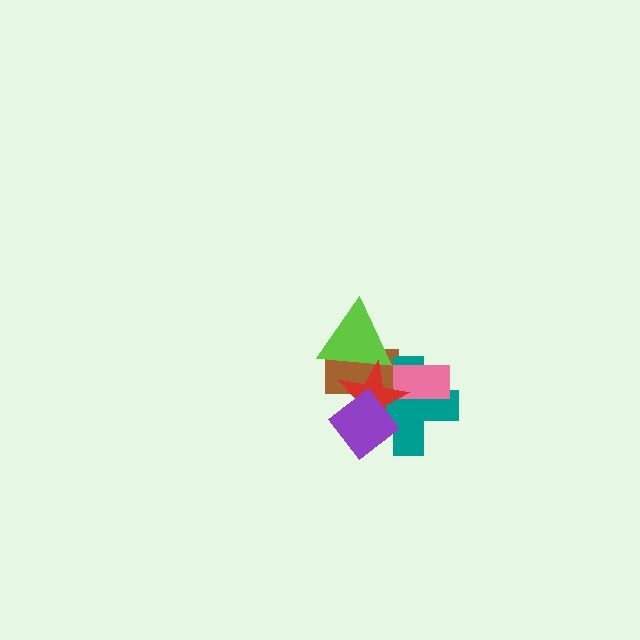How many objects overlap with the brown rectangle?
4 objects overlap with the brown rectangle.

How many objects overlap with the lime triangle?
2 objects overlap with the lime triangle.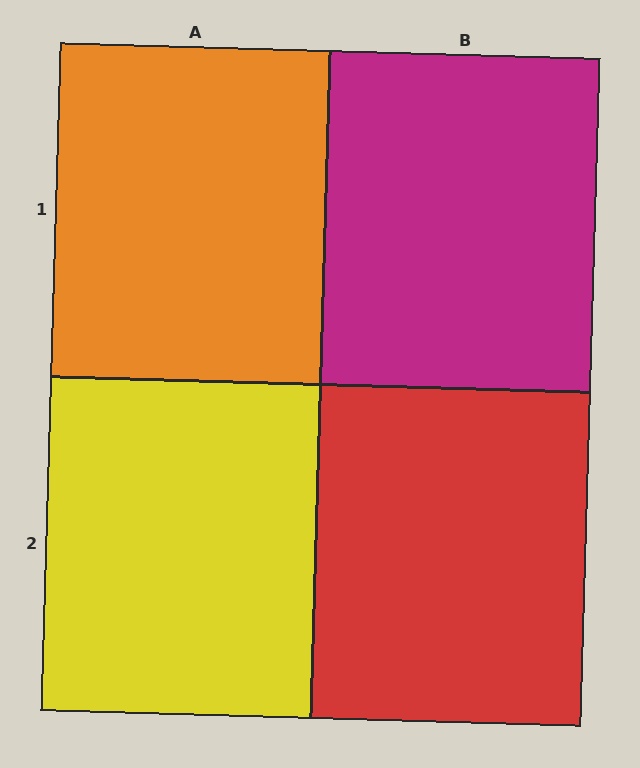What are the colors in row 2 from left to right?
Yellow, red.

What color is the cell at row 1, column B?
Magenta.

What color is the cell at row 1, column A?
Orange.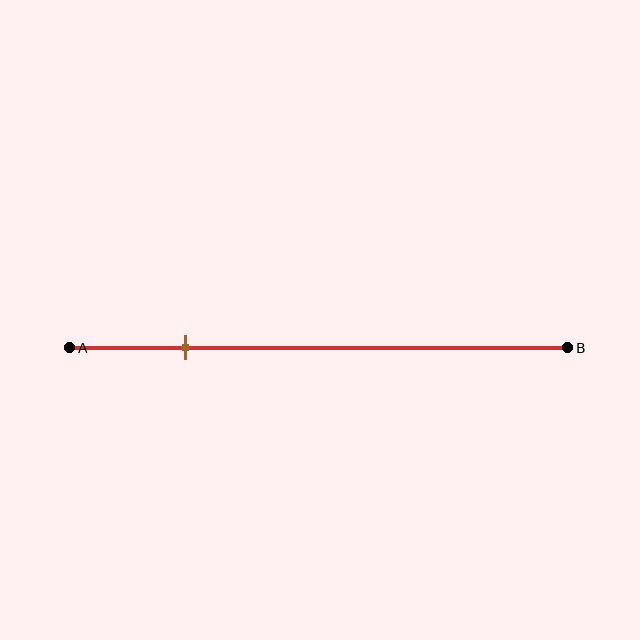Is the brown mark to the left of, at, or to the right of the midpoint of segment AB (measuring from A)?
The brown mark is to the left of the midpoint of segment AB.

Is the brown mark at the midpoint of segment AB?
No, the mark is at about 25% from A, not at the 50% midpoint.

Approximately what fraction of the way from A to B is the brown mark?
The brown mark is approximately 25% of the way from A to B.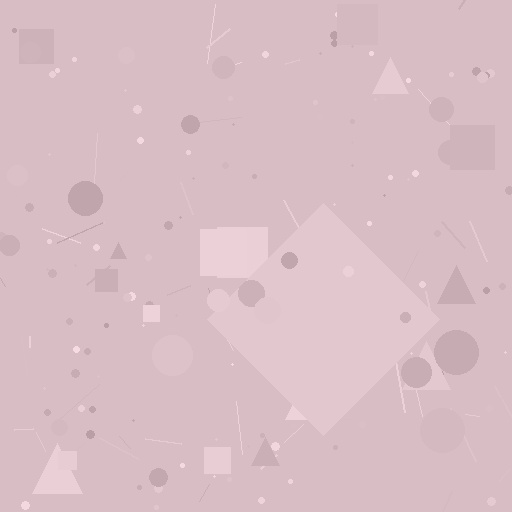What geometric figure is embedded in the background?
A diamond is embedded in the background.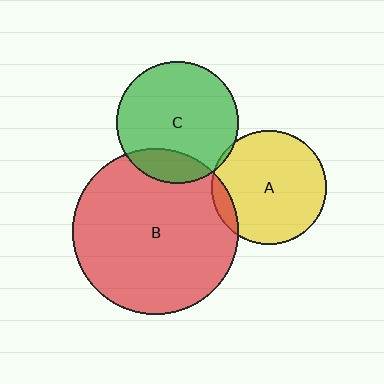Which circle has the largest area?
Circle B (red).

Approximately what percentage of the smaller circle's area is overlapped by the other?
Approximately 15%.